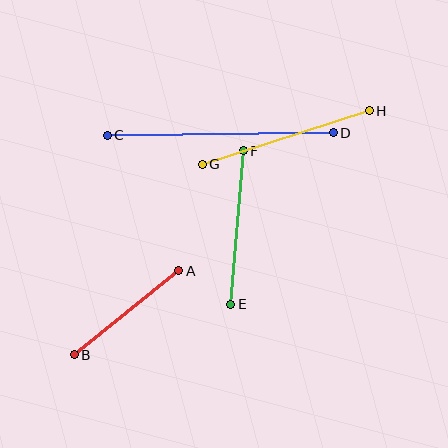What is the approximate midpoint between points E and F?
The midpoint is at approximately (237, 228) pixels.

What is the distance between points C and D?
The distance is approximately 226 pixels.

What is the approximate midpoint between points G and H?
The midpoint is at approximately (286, 138) pixels.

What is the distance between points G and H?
The distance is approximately 175 pixels.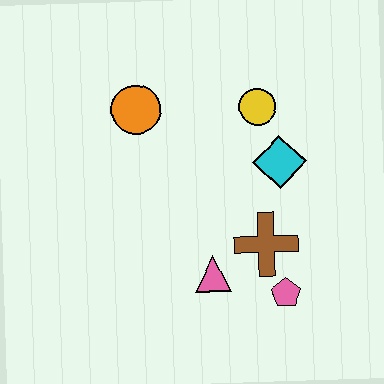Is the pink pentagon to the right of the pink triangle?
Yes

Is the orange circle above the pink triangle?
Yes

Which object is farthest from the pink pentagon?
The orange circle is farthest from the pink pentagon.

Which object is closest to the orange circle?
The yellow circle is closest to the orange circle.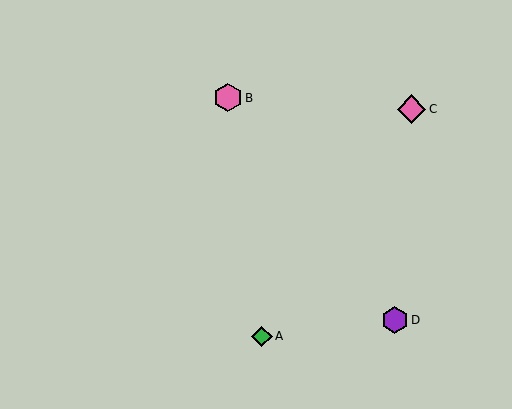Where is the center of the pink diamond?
The center of the pink diamond is at (411, 109).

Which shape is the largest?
The pink diamond (labeled C) is the largest.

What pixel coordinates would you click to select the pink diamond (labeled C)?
Click at (411, 109) to select the pink diamond C.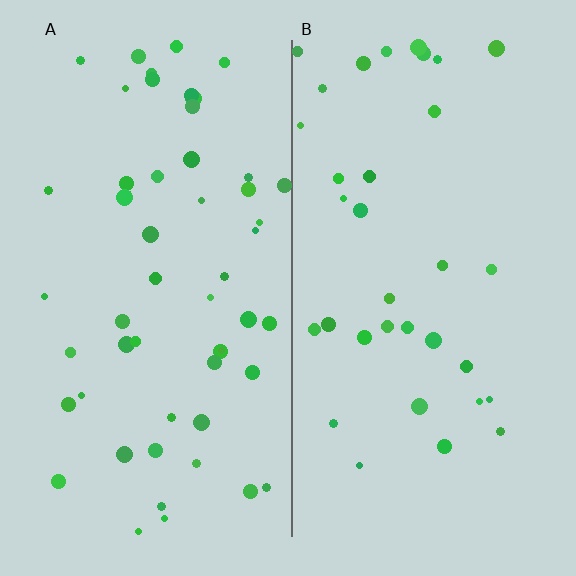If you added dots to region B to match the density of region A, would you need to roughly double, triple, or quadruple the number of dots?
Approximately double.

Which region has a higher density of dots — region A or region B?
A (the left).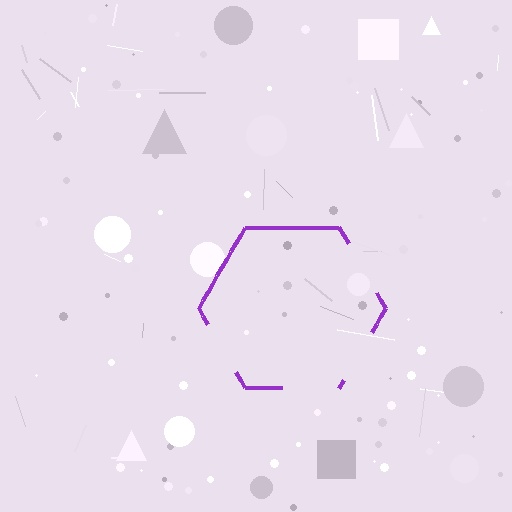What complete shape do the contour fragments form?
The contour fragments form a hexagon.